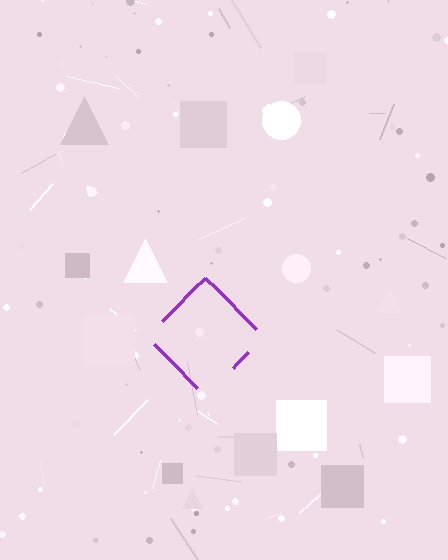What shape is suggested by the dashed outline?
The dashed outline suggests a diamond.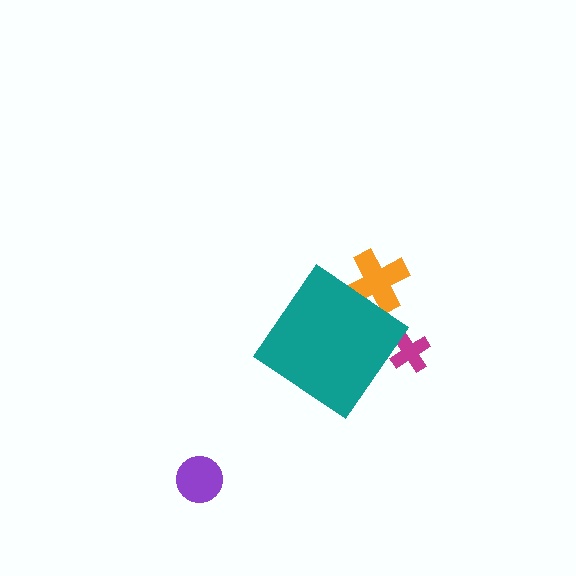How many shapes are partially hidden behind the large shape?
2 shapes are partially hidden.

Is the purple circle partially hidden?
No, the purple circle is fully visible.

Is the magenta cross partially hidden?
Yes, the magenta cross is partially hidden behind the teal diamond.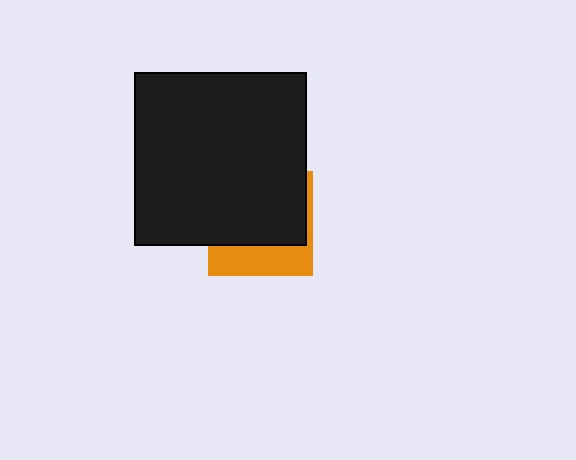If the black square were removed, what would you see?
You would see the complete orange square.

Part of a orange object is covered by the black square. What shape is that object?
It is a square.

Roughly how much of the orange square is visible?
A small part of it is visible (roughly 33%).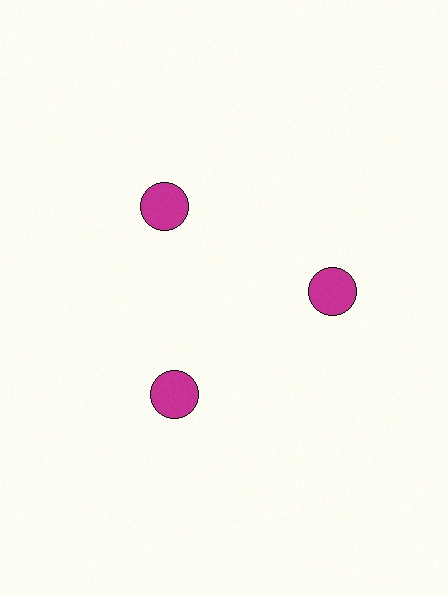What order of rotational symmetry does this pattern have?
This pattern has 3-fold rotational symmetry.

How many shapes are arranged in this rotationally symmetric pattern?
There are 3 shapes, arranged in 3 groups of 1.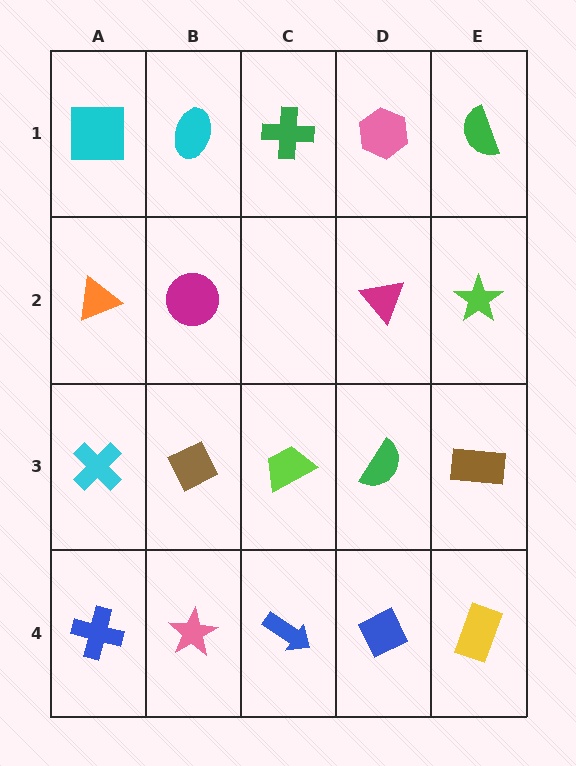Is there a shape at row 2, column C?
No, that cell is empty.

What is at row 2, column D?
A magenta triangle.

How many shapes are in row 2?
4 shapes.